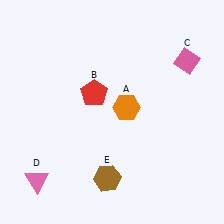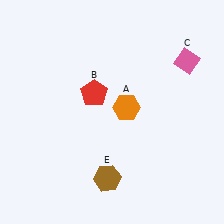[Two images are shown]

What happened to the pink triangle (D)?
The pink triangle (D) was removed in Image 2. It was in the bottom-left area of Image 1.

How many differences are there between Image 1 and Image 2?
There is 1 difference between the two images.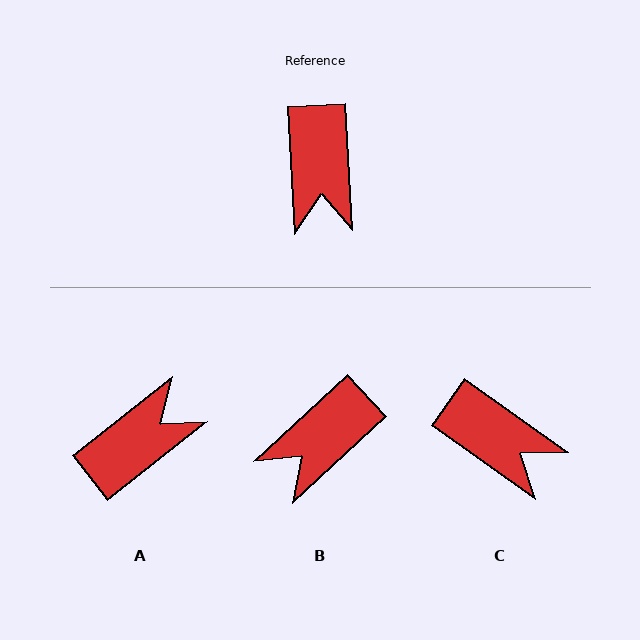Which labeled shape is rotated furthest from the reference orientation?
A, about 125 degrees away.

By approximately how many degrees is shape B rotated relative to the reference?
Approximately 50 degrees clockwise.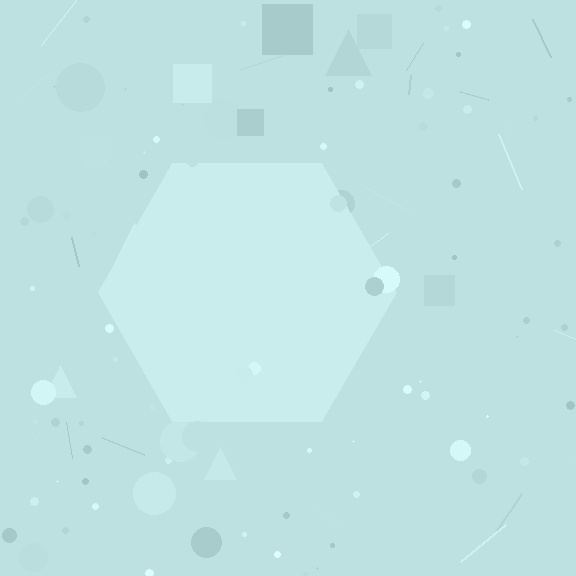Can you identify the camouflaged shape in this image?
The camouflaged shape is a hexagon.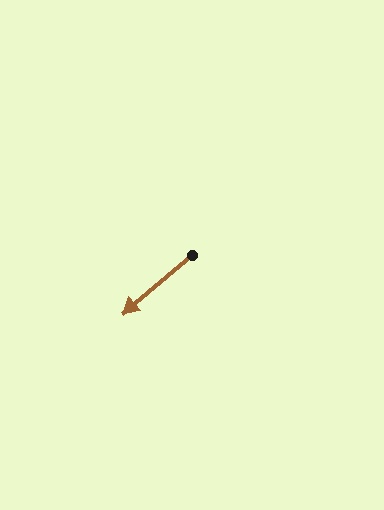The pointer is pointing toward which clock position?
Roughly 8 o'clock.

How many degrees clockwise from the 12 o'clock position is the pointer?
Approximately 229 degrees.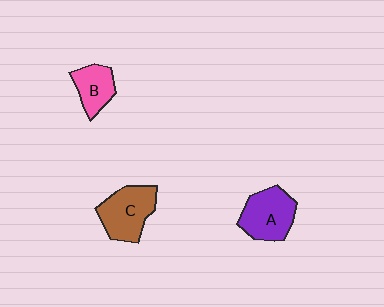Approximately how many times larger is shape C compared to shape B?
Approximately 1.5 times.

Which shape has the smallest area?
Shape B (pink).